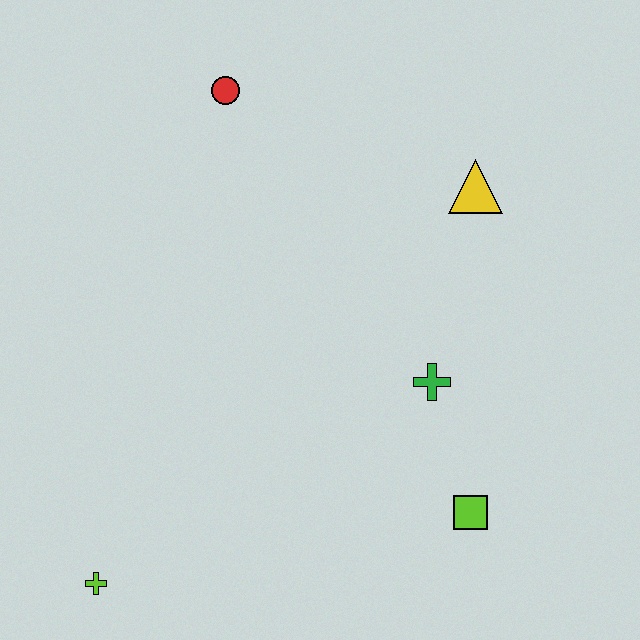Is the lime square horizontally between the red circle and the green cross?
No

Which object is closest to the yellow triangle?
The green cross is closest to the yellow triangle.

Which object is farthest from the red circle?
The lime cross is farthest from the red circle.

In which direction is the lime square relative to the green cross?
The lime square is below the green cross.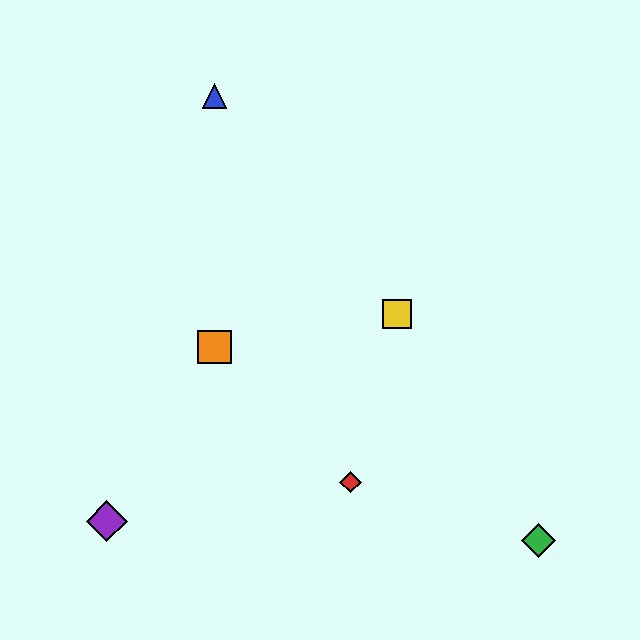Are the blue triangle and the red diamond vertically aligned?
No, the blue triangle is at x≈214 and the red diamond is at x≈350.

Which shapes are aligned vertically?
The blue triangle, the orange square are aligned vertically.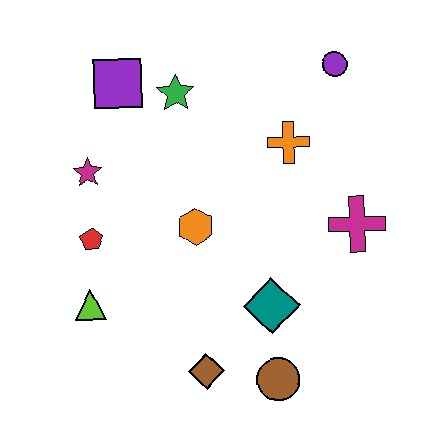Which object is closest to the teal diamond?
The brown circle is closest to the teal diamond.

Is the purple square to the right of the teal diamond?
No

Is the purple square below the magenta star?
No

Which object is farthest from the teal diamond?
The purple square is farthest from the teal diamond.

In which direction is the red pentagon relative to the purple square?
The red pentagon is below the purple square.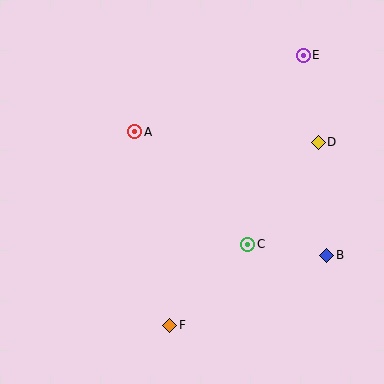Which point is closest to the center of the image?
Point C at (248, 244) is closest to the center.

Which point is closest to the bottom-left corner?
Point F is closest to the bottom-left corner.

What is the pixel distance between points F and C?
The distance between F and C is 113 pixels.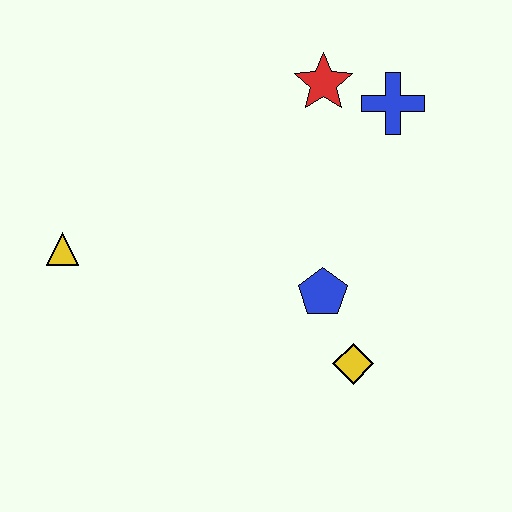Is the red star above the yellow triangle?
Yes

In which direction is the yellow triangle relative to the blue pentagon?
The yellow triangle is to the left of the blue pentagon.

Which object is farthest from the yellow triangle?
The blue cross is farthest from the yellow triangle.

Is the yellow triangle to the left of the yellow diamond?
Yes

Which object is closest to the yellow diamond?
The blue pentagon is closest to the yellow diamond.